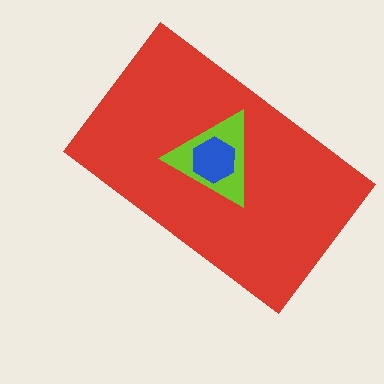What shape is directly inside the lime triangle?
The blue hexagon.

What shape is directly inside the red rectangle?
The lime triangle.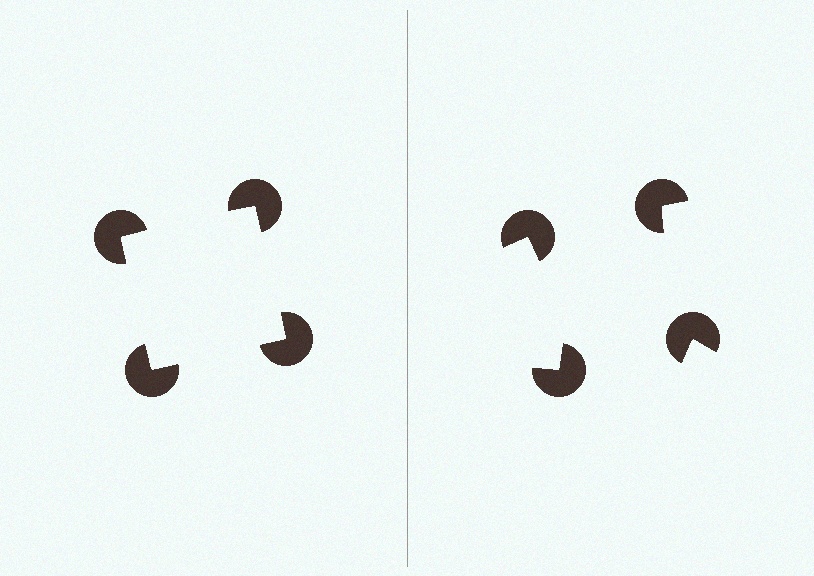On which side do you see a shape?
An illusory square appears on the left side. On the right side the wedge cuts are rotated, so no coherent shape forms.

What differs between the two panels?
The pac-man discs are positioned identically on both sides; only the wedge orientations differ. On the left they align to a square; on the right they are misaligned.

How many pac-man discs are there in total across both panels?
8 — 4 on each side.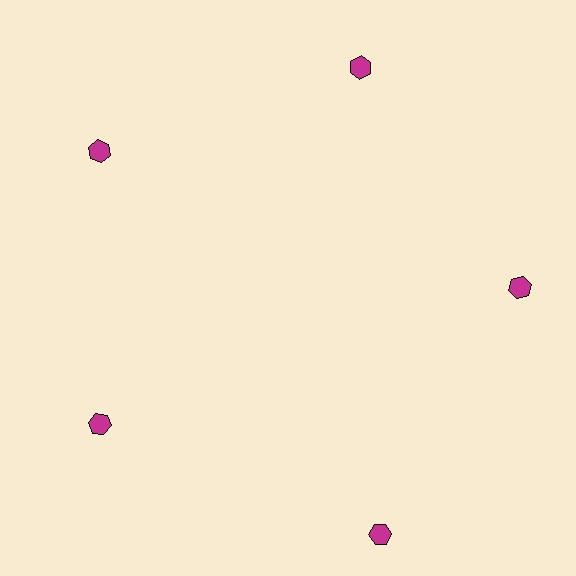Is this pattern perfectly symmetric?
No. The 5 magenta hexagons are arranged in a ring, but one element near the 5 o'clock position is pushed outward from the center, breaking the 5-fold rotational symmetry.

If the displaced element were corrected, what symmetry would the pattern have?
It would have 5-fold rotational symmetry — the pattern would map onto itself every 72 degrees.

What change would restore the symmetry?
The symmetry would be restored by moving it inward, back onto the ring so that all 5 hexagons sit at equal angles and equal distance from the center.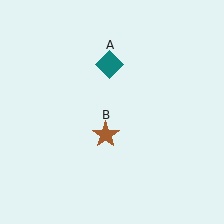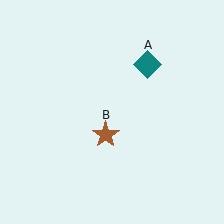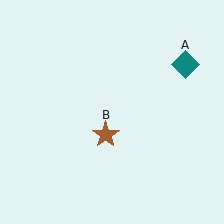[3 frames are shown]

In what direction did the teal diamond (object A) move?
The teal diamond (object A) moved right.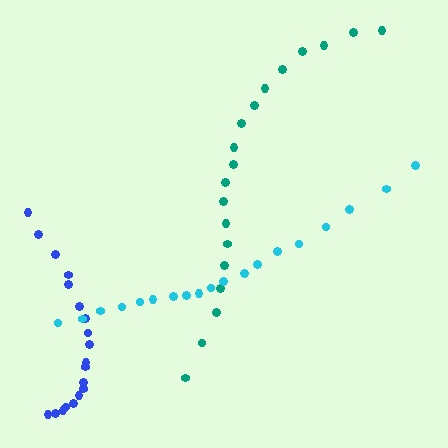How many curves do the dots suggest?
There are 3 distinct paths.